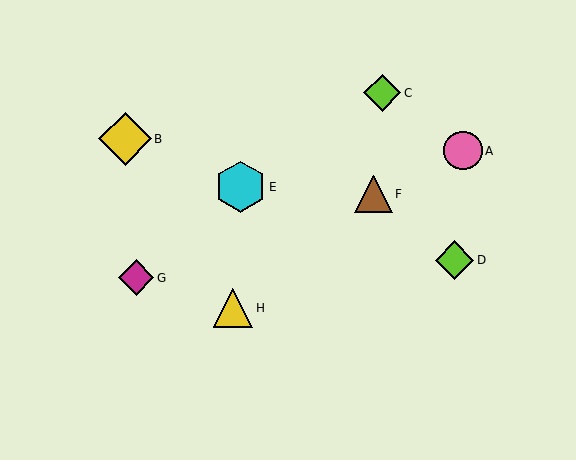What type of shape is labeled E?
Shape E is a cyan hexagon.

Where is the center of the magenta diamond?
The center of the magenta diamond is at (136, 278).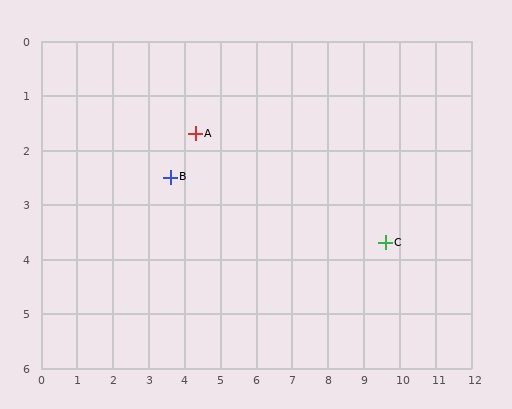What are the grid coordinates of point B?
Point B is at approximately (3.6, 2.5).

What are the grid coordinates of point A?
Point A is at approximately (4.3, 1.7).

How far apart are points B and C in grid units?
Points B and C are about 6.1 grid units apart.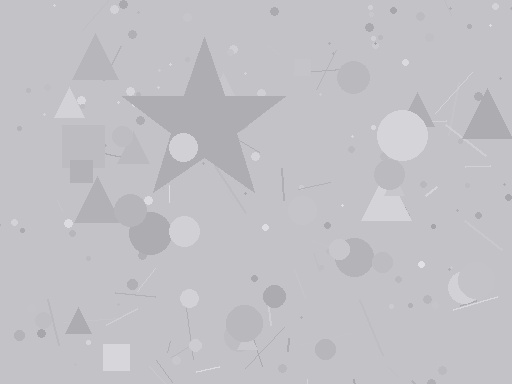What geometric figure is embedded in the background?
A star is embedded in the background.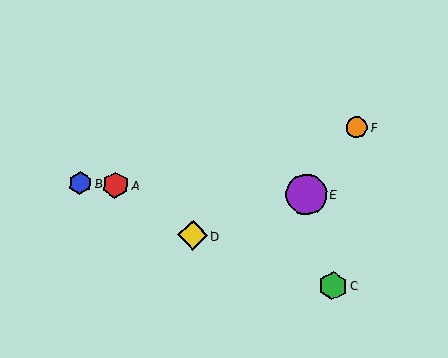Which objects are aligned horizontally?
Objects A, B, E are aligned horizontally.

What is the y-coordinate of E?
Object E is at y≈194.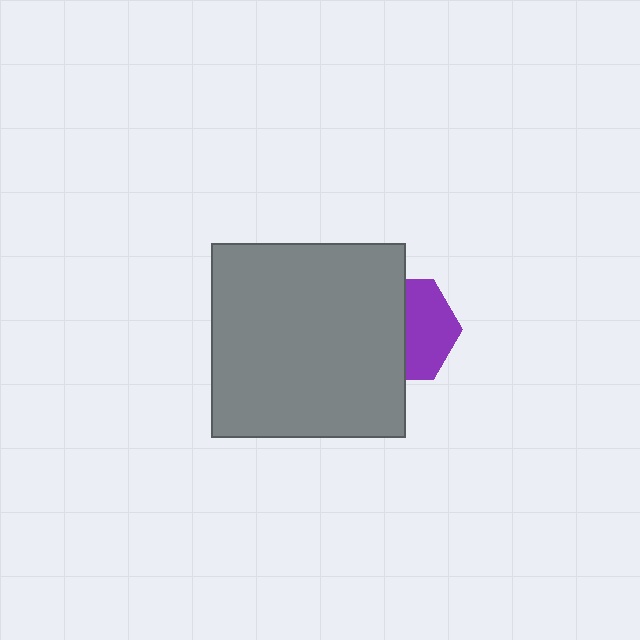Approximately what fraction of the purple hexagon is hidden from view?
Roughly 51% of the purple hexagon is hidden behind the gray square.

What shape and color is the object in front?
The object in front is a gray square.